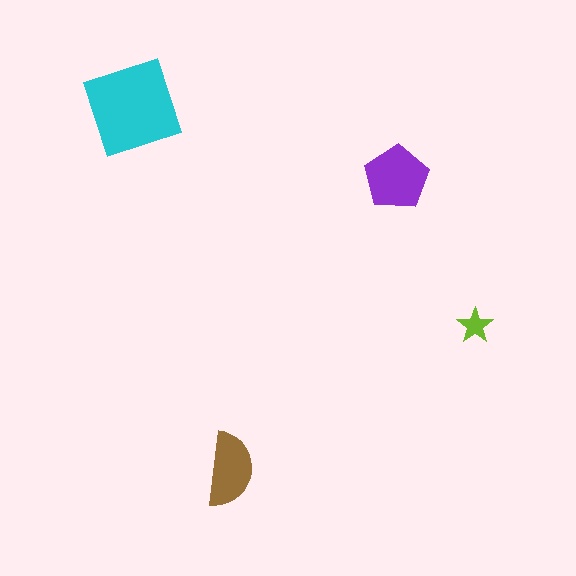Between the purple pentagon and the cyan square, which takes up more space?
The cyan square.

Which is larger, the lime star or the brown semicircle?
The brown semicircle.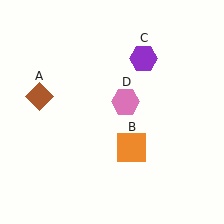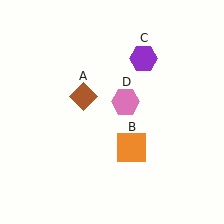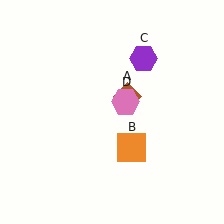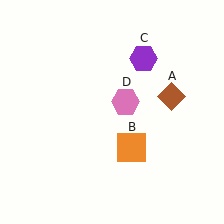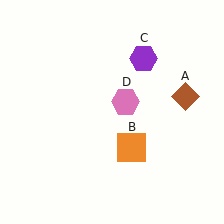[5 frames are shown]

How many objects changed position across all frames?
1 object changed position: brown diamond (object A).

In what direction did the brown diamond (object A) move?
The brown diamond (object A) moved right.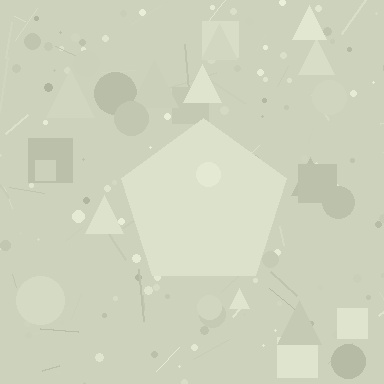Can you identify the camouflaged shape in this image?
The camouflaged shape is a pentagon.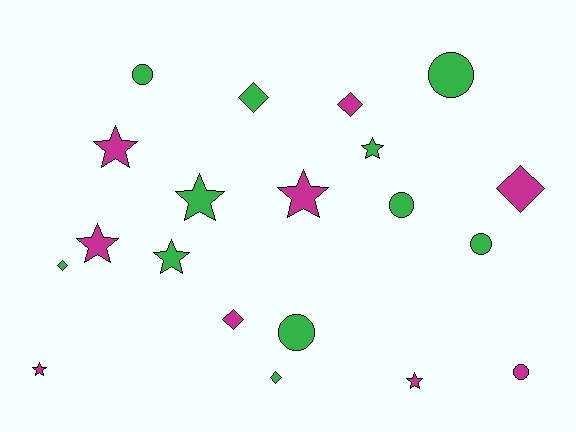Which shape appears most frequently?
Star, with 8 objects.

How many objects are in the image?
There are 20 objects.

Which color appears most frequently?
Green, with 11 objects.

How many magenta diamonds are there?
There are 3 magenta diamonds.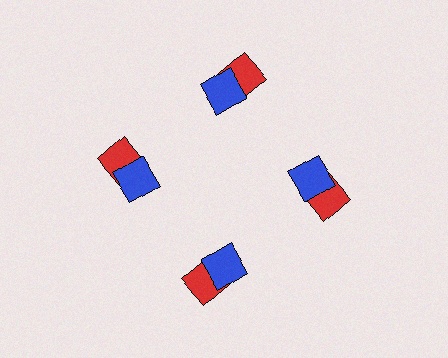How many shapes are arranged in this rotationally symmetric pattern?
There are 8 shapes, arranged in 4 groups of 2.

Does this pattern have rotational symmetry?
Yes, this pattern has 4-fold rotational symmetry. It looks the same after rotating 90 degrees around the center.